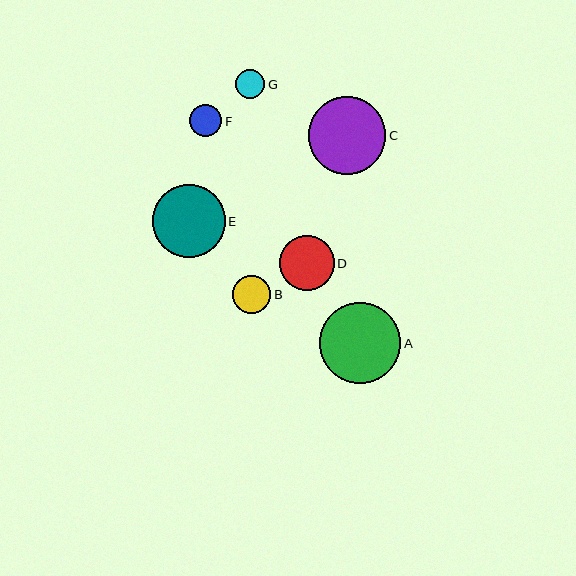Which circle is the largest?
Circle A is the largest with a size of approximately 81 pixels.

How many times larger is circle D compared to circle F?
Circle D is approximately 1.7 times the size of circle F.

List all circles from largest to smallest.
From largest to smallest: A, C, E, D, B, F, G.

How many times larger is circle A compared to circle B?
Circle A is approximately 2.1 times the size of circle B.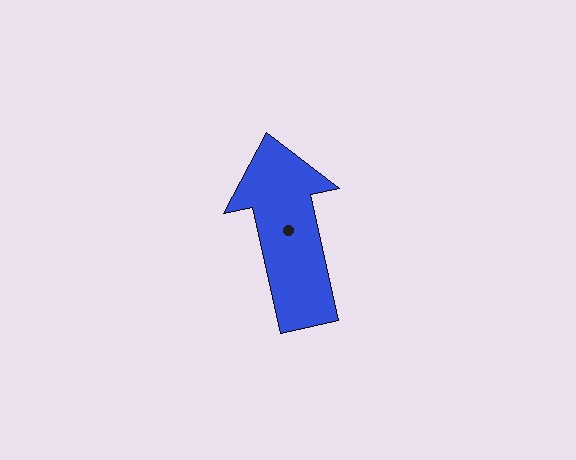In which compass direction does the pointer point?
North.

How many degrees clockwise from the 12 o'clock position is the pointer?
Approximately 348 degrees.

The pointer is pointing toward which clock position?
Roughly 12 o'clock.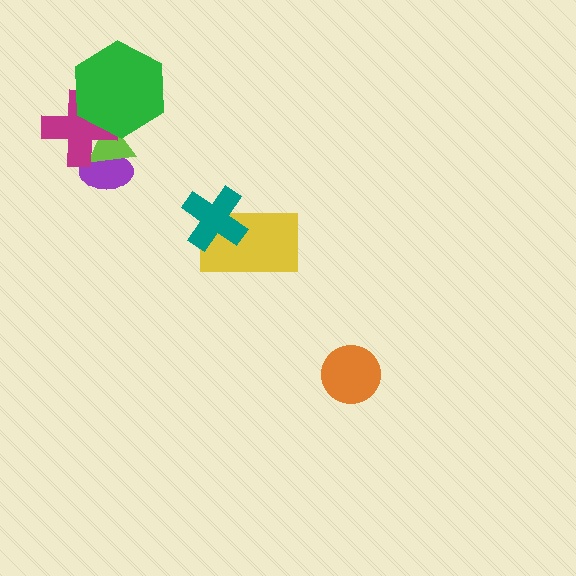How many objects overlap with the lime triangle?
3 objects overlap with the lime triangle.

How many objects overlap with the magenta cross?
3 objects overlap with the magenta cross.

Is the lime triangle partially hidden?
Yes, it is partially covered by another shape.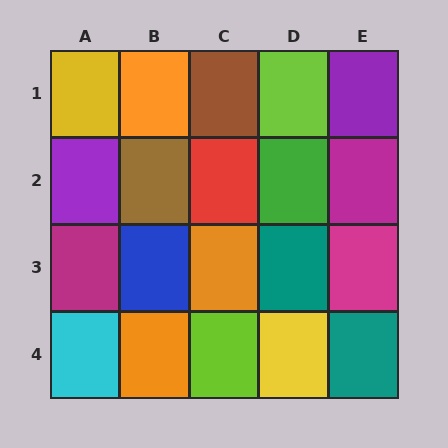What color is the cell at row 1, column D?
Lime.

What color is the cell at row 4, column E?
Teal.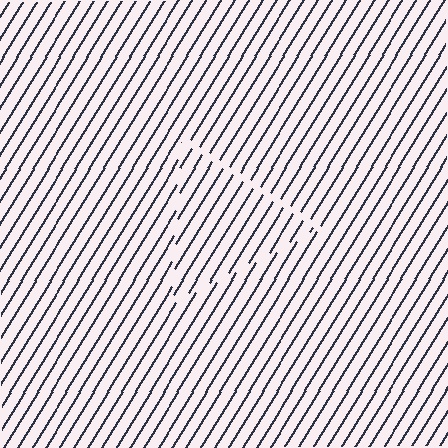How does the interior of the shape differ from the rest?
The interior of the shape contains the same grating, shifted by half a period — the contour is defined by the phase discontinuity where line-ends from the inner and outer gratings abut.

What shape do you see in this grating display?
An illusory triangle. The interior of the shape contains the same grating, shifted by half a period — the contour is defined by the phase discontinuity where line-ends from the inner and outer gratings abut.